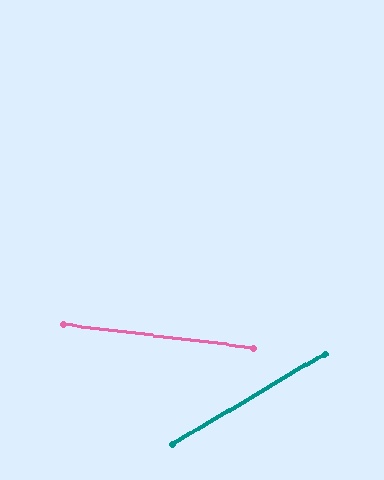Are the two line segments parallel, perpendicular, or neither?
Neither parallel nor perpendicular — they differ by about 38°.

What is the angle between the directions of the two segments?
Approximately 38 degrees.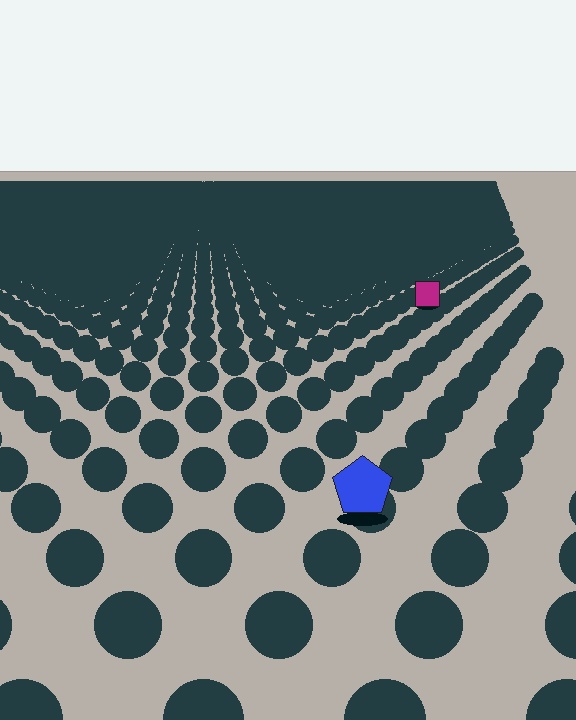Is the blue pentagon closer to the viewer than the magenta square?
Yes. The blue pentagon is closer — you can tell from the texture gradient: the ground texture is coarser near it.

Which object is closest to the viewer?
The blue pentagon is closest. The texture marks near it are larger and more spread out.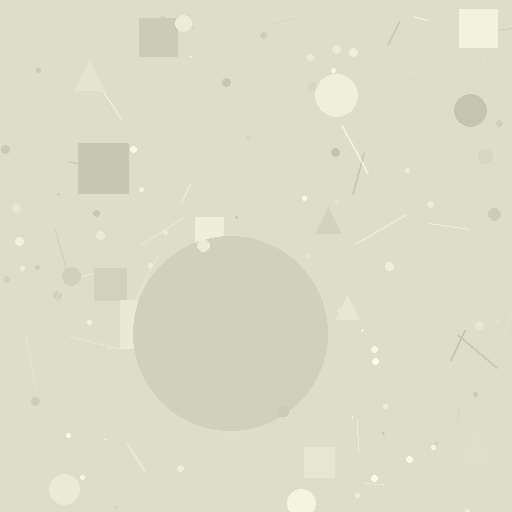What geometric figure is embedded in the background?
A circle is embedded in the background.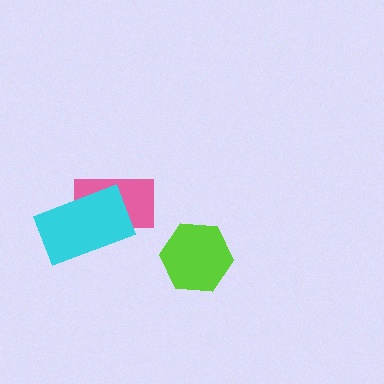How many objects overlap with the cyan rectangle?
1 object overlaps with the cyan rectangle.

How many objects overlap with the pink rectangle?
1 object overlaps with the pink rectangle.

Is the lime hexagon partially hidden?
No, no other shape covers it.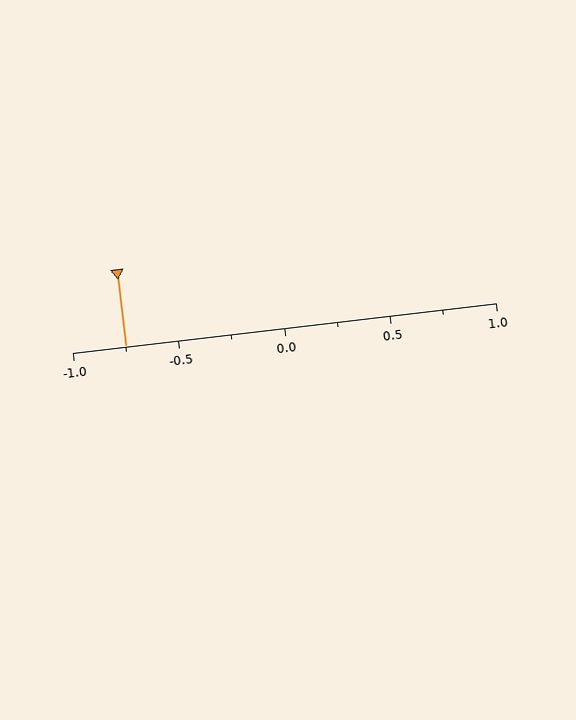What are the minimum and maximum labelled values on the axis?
The axis runs from -1.0 to 1.0.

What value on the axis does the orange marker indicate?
The marker indicates approximately -0.75.